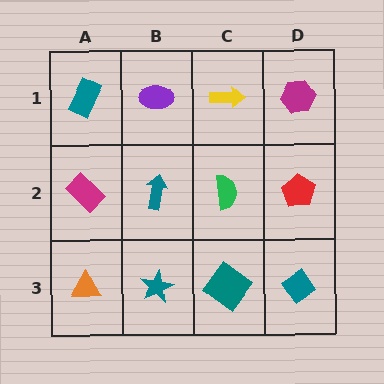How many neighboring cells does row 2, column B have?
4.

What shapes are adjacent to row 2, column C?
A yellow arrow (row 1, column C), a teal diamond (row 3, column C), a teal arrow (row 2, column B), a red pentagon (row 2, column D).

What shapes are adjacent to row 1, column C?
A green semicircle (row 2, column C), a purple ellipse (row 1, column B), a magenta hexagon (row 1, column D).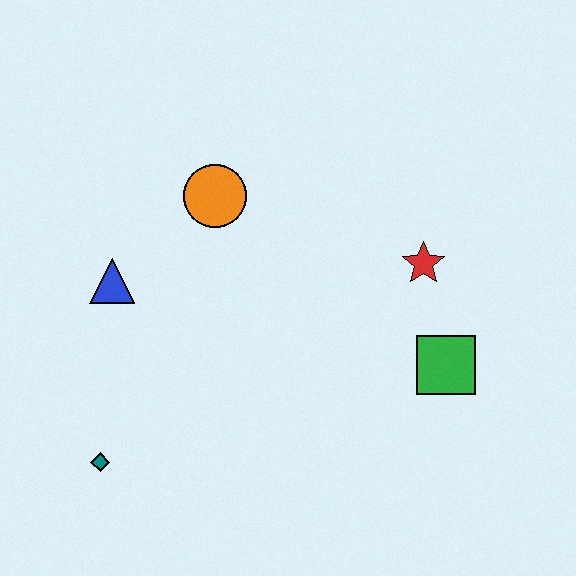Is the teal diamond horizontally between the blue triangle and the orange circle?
No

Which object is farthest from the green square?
The teal diamond is farthest from the green square.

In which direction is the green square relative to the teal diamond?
The green square is to the right of the teal diamond.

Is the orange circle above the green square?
Yes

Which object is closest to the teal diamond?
The blue triangle is closest to the teal diamond.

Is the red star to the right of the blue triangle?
Yes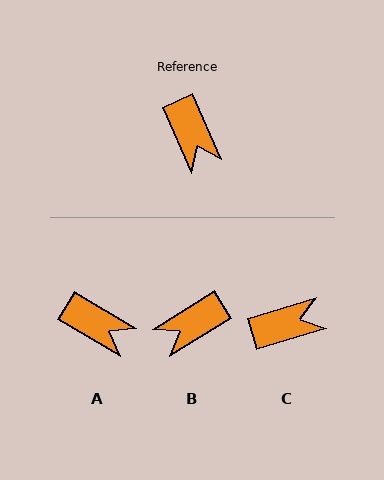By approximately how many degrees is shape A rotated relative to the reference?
Approximately 35 degrees counter-clockwise.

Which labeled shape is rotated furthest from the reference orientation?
C, about 82 degrees away.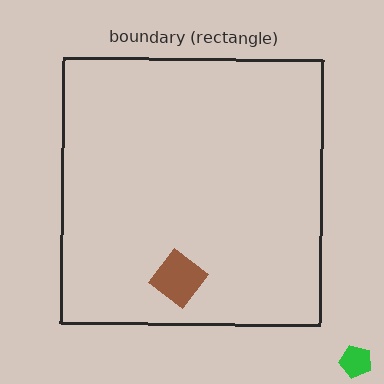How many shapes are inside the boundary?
1 inside, 1 outside.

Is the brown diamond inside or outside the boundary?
Inside.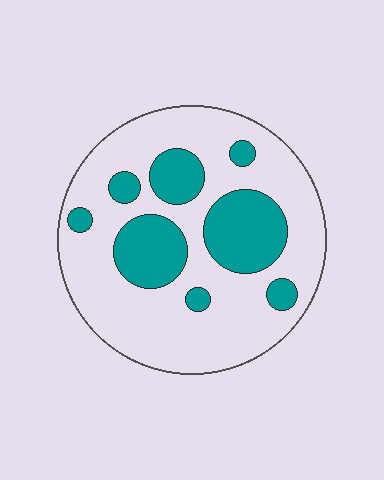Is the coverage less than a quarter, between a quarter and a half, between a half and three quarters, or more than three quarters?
Between a quarter and a half.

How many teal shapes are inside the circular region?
8.